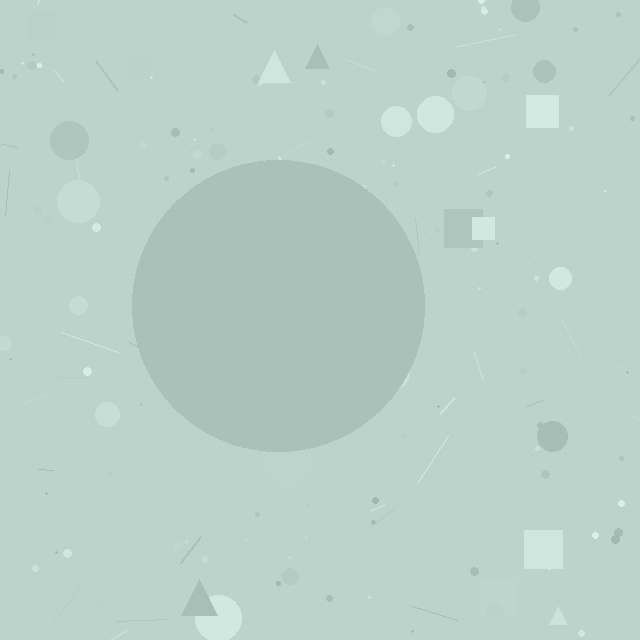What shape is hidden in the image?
A circle is hidden in the image.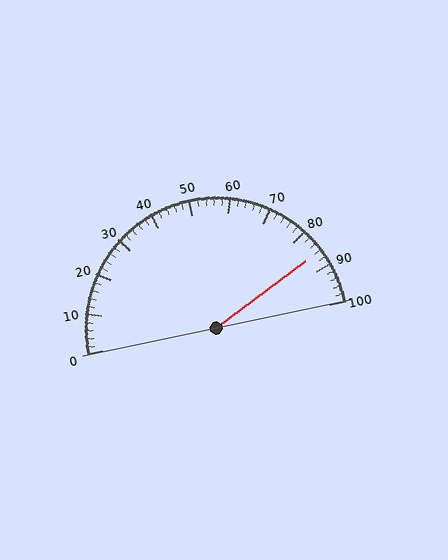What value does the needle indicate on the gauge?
The needle indicates approximately 86.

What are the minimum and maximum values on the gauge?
The gauge ranges from 0 to 100.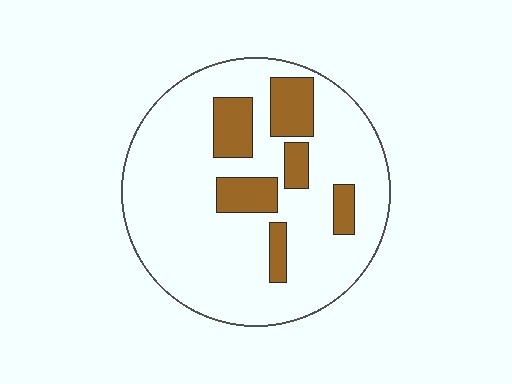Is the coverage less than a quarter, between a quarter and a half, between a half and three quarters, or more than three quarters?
Less than a quarter.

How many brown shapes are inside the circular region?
6.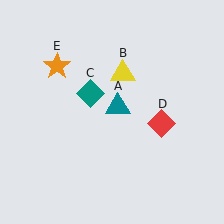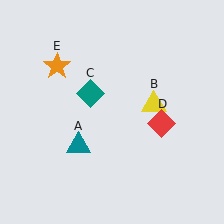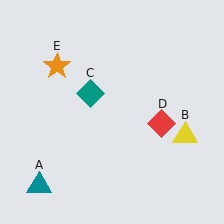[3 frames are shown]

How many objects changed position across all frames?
2 objects changed position: teal triangle (object A), yellow triangle (object B).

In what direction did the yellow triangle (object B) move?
The yellow triangle (object B) moved down and to the right.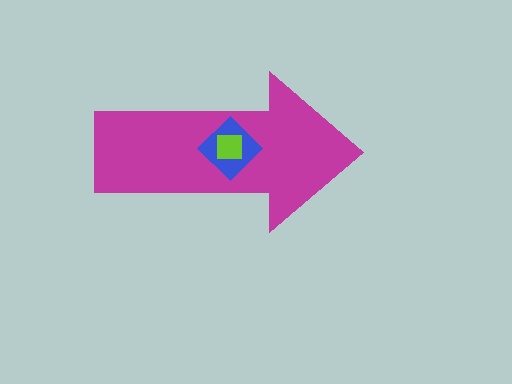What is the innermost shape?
The lime square.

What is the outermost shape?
The magenta arrow.